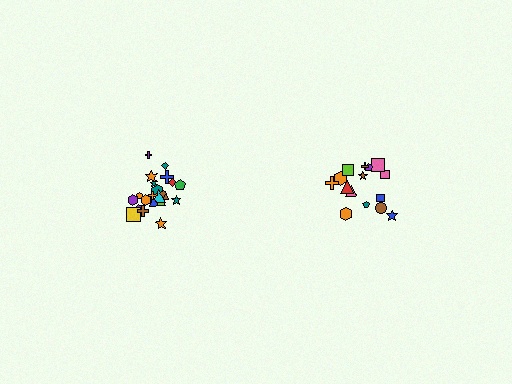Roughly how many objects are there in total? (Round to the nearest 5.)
Roughly 35 objects in total.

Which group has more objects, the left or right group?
The left group.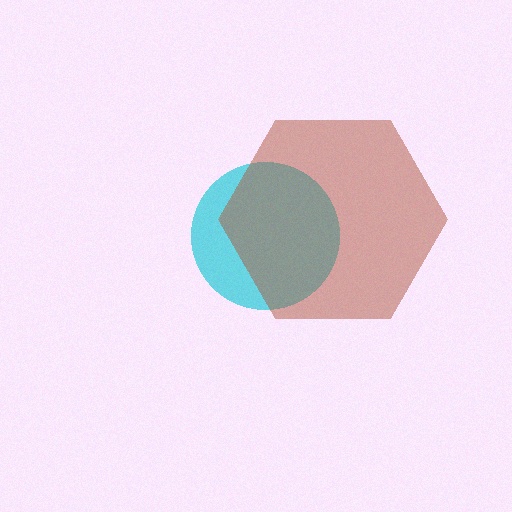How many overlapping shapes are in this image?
There are 2 overlapping shapes in the image.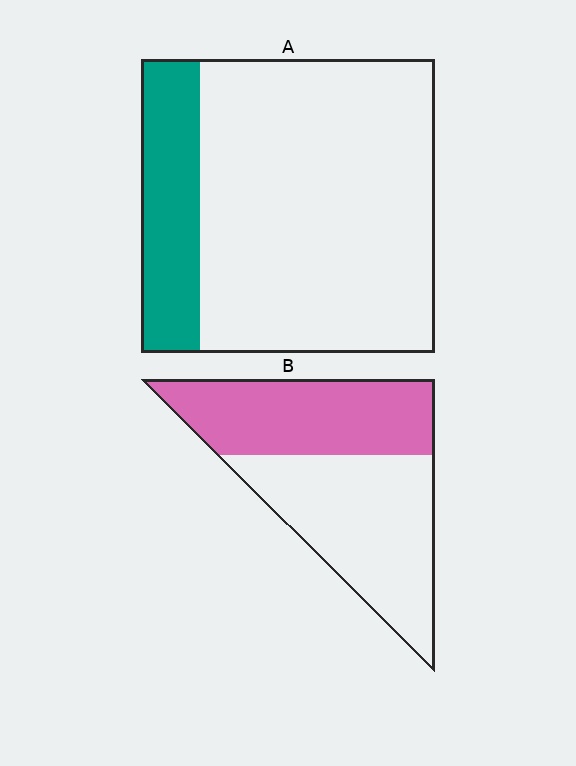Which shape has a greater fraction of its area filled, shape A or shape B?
Shape B.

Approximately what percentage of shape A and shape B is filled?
A is approximately 20% and B is approximately 45%.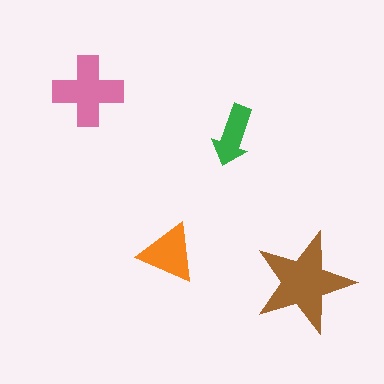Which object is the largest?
The brown star.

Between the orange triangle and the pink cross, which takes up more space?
The pink cross.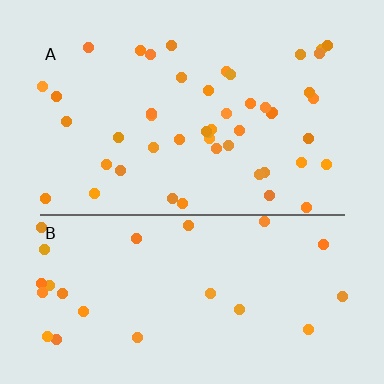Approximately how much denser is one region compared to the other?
Approximately 1.9× — region A over region B.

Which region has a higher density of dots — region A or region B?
A (the top).